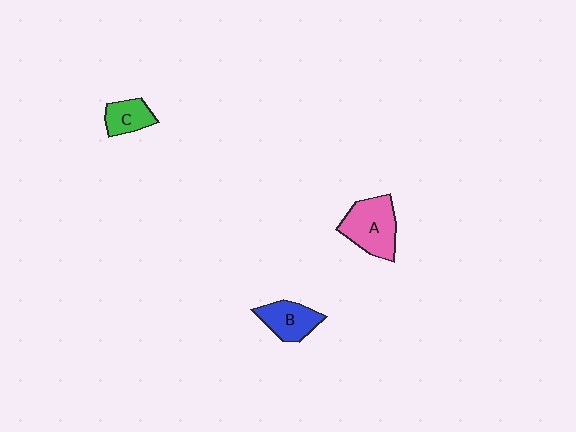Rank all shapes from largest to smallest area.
From largest to smallest: A (pink), B (blue), C (green).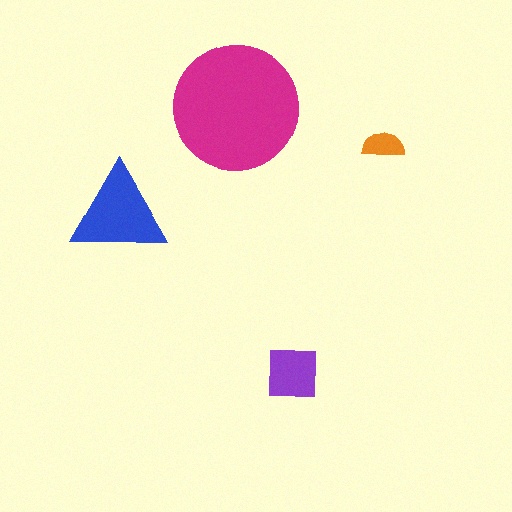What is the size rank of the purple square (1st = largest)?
3rd.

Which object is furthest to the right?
The orange semicircle is rightmost.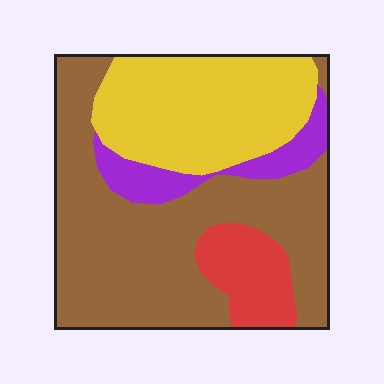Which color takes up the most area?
Brown, at roughly 50%.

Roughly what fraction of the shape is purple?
Purple takes up about one tenth (1/10) of the shape.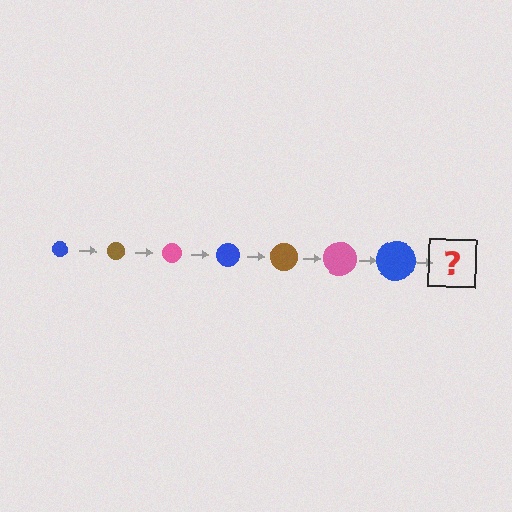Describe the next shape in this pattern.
It should be a brown circle, larger than the previous one.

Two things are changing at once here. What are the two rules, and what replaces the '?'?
The two rules are that the circle grows larger each step and the color cycles through blue, brown, and pink. The '?' should be a brown circle, larger than the previous one.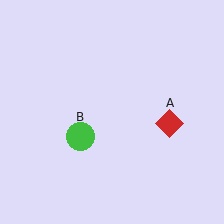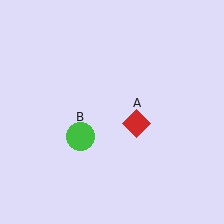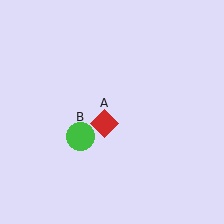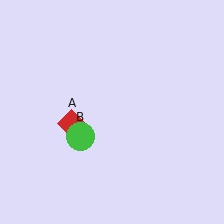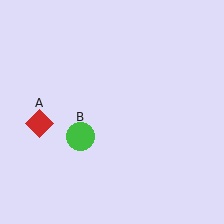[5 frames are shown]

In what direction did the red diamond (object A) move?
The red diamond (object A) moved left.